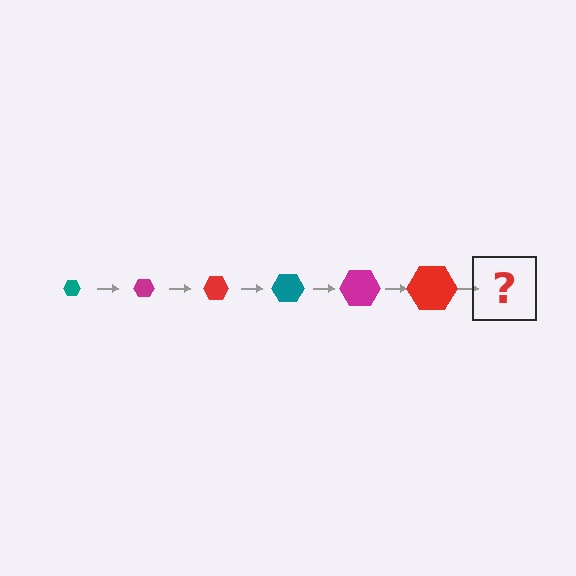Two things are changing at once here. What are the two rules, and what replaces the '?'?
The two rules are that the hexagon grows larger each step and the color cycles through teal, magenta, and red. The '?' should be a teal hexagon, larger than the previous one.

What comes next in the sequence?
The next element should be a teal hexagon, larger than the previous one.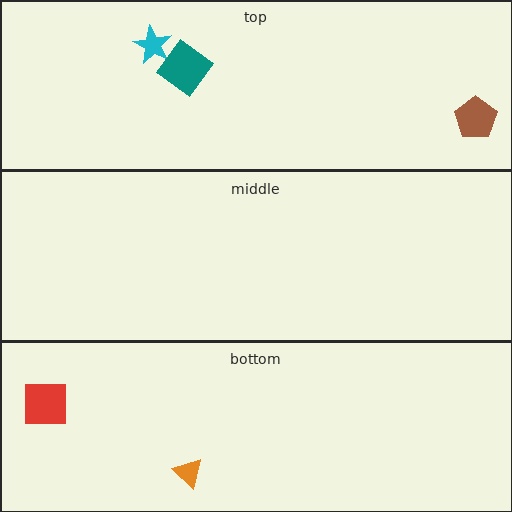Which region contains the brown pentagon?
The top region.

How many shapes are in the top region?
3.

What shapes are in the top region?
The cyan star, the teal diamond, the brown pentagon.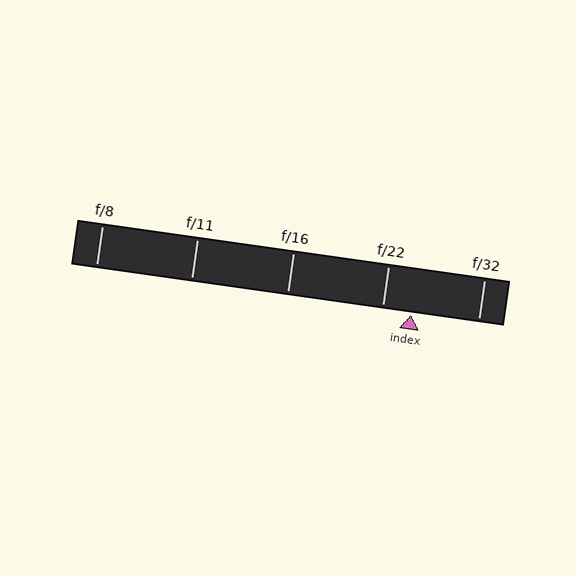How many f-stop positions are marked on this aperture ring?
There are 5 f-stop positions marked.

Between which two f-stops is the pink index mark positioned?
The index mark is between f/22 and f/32.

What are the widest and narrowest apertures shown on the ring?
The widest aperture shown is f/8 and the narrowest is f/32.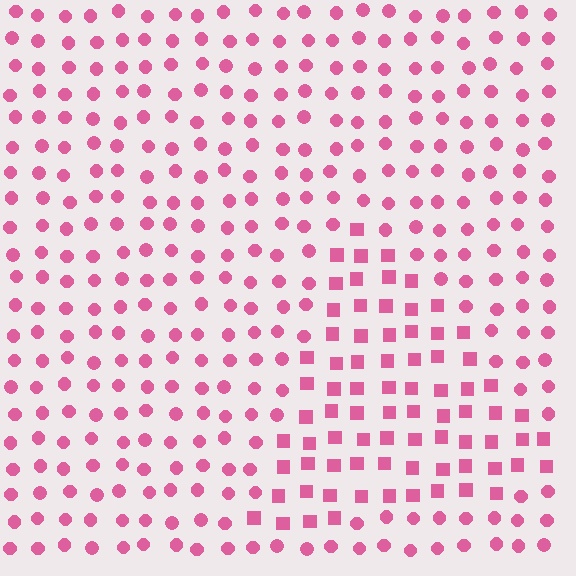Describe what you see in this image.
The image is filled with small pink elements arranged in a uniform grid. A triangle-shaped region contains squares, while the surrounding area contains circles. The boundary is defined purely by the change in element shape.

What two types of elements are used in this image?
The image uses squares inside the triangle region and circles outside it.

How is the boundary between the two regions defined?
The boundary is defined by a change in element shape: squares inside vs. circles outside. All elements share the same color and spacing.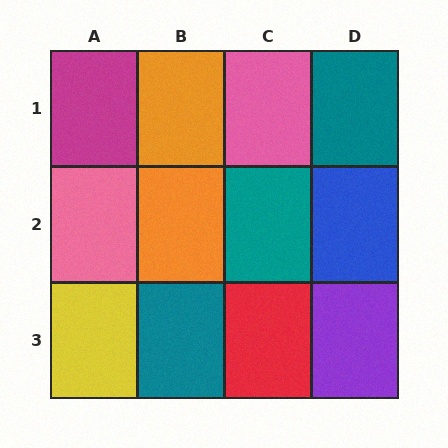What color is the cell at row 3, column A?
Yellow.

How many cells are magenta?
1 cell is magenta.